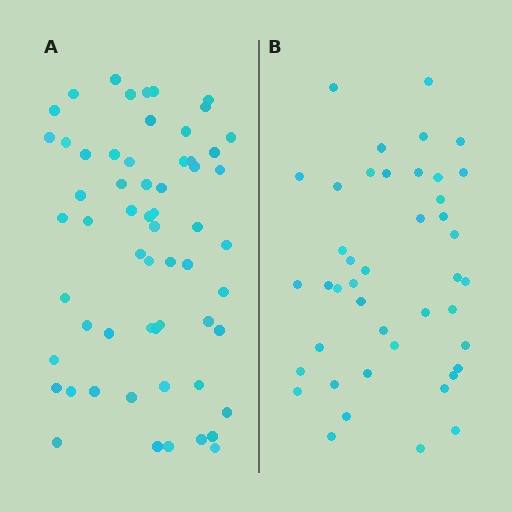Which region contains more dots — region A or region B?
Region A (the left region) has more dots.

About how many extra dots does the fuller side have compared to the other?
Region A has approximately 15 more dots than region B.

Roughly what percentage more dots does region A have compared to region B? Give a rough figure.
About 40% more.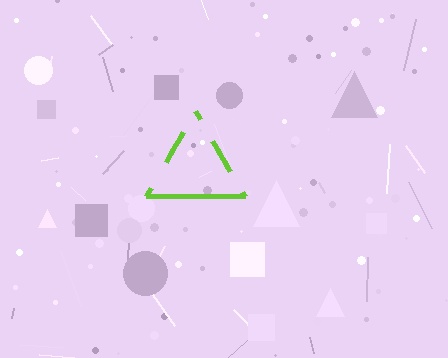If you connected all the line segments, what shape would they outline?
They would outline a triangle.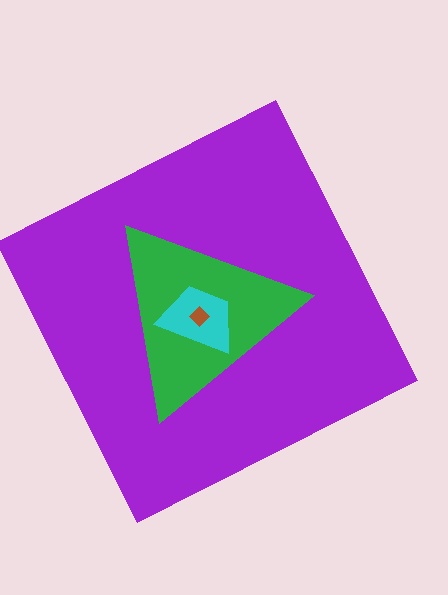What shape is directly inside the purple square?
The green triangle.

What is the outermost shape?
The purple square.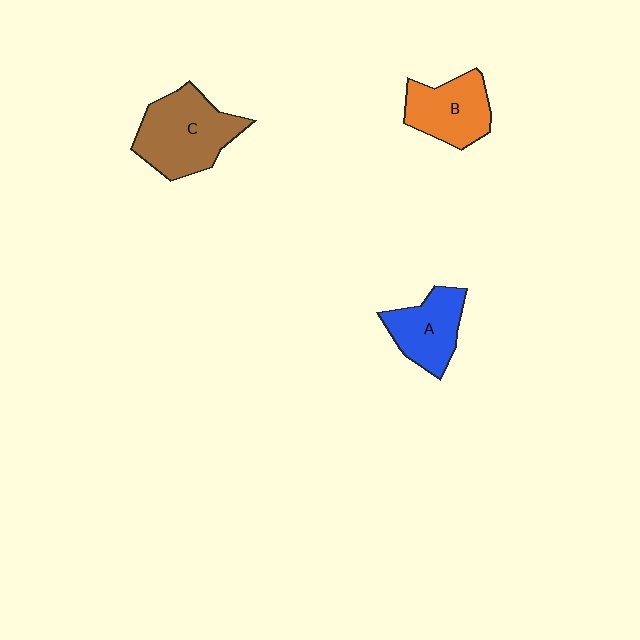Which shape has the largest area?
Shape C (brown).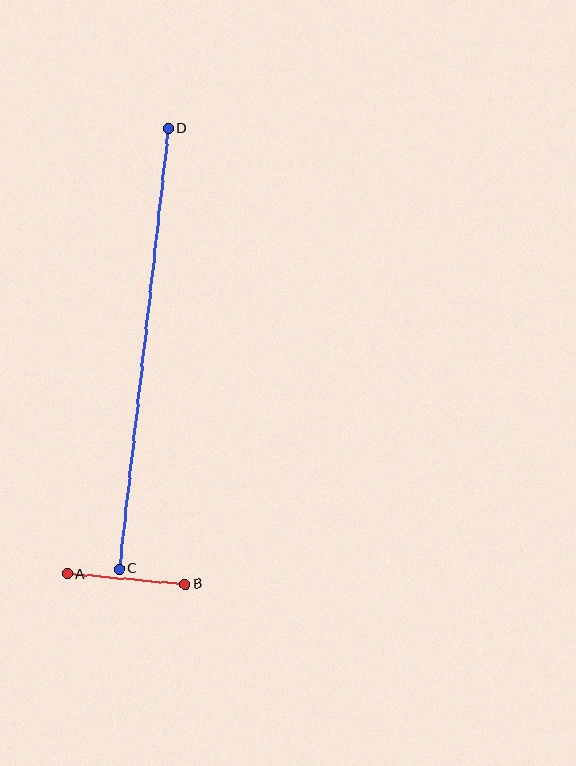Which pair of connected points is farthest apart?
Points C and D are farthest apart.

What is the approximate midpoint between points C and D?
The midpoint is at approximately (144, 349) pixels.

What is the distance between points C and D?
The distance is approximately 443 pixels.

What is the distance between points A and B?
The distance is approximately 118 pixels.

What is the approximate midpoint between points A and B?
The midpoint is at approximately (126, 579) pixels.